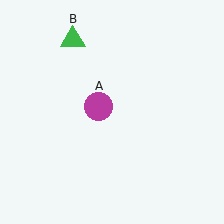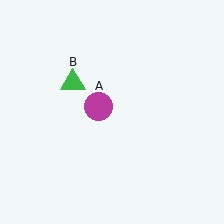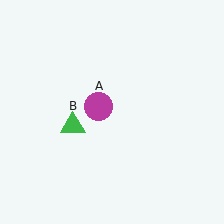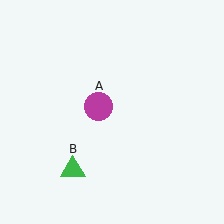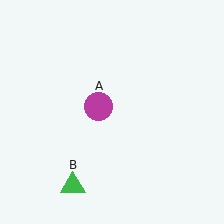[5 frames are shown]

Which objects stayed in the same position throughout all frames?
Magenta circle (object A) remained stationary.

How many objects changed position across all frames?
1 object changed position: green triangle (object B).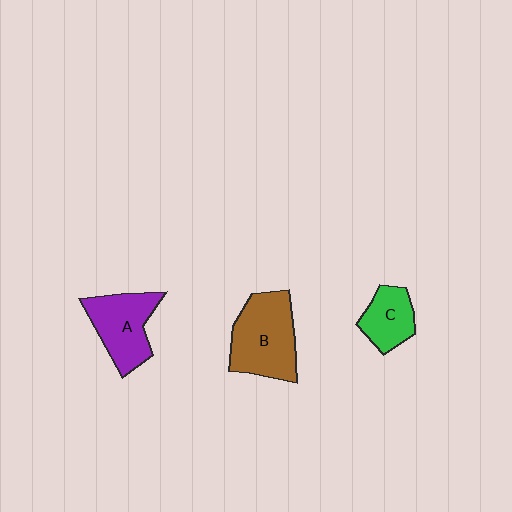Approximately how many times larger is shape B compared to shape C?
Approximately 1.8 times.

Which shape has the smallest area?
Shape C (green).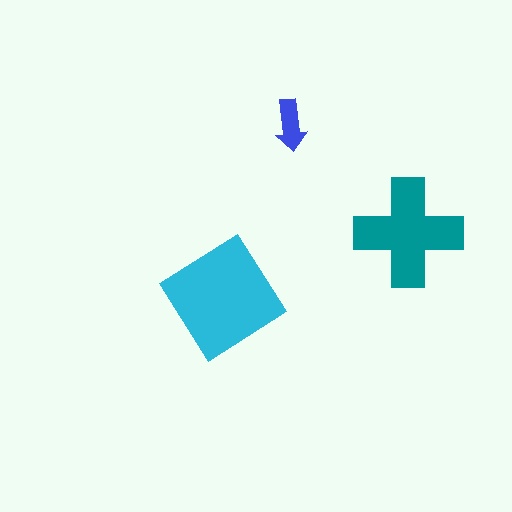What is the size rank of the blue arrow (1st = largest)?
3rd.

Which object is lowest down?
The cyan diamond is bottommost.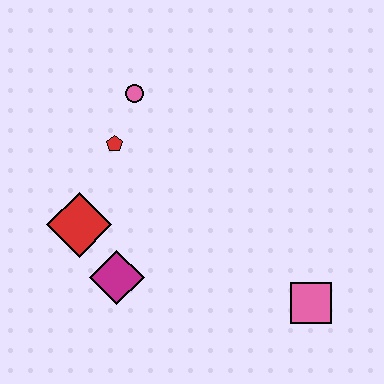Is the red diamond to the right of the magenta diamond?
No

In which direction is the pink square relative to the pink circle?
The pink square is below the pink circle.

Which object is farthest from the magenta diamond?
The pink square is farthest from the magenta diamond.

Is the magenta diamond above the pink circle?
No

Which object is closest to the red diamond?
The magenta diamond is closest to the red diamond.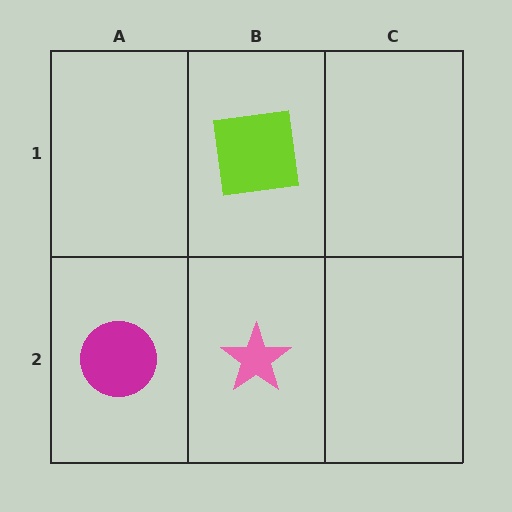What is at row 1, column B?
A lime square.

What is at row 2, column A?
A magenta circle.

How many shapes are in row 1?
1 shape.